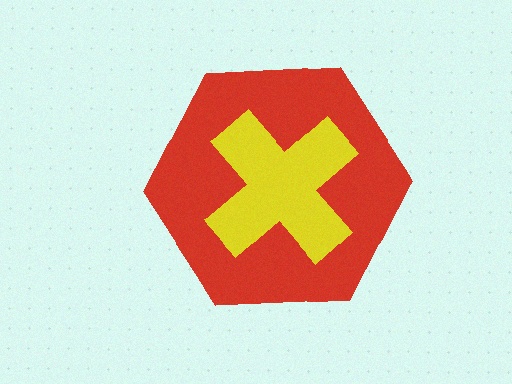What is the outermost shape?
The red hexagon.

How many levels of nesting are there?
2.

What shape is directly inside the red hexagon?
The yellow cross.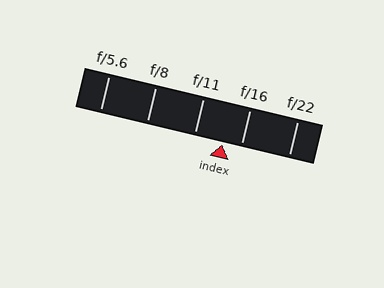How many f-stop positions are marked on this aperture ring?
There are 5 f-stop positions marked.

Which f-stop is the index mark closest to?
The index mark is closest to f/16.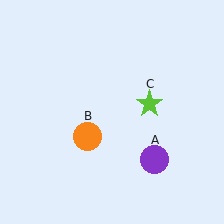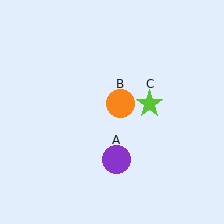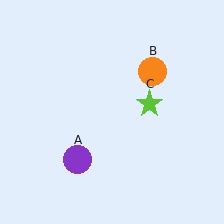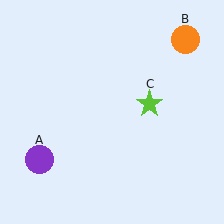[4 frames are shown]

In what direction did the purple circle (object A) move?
The purple circle (object A) moved left.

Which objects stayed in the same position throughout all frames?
Lime star (object C) remained stationary.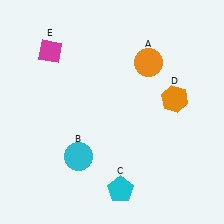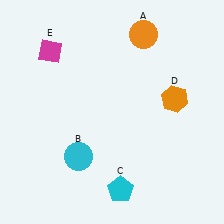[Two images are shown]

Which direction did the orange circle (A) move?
The orange circle (A) moved up.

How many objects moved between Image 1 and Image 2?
1 object moved between the two images.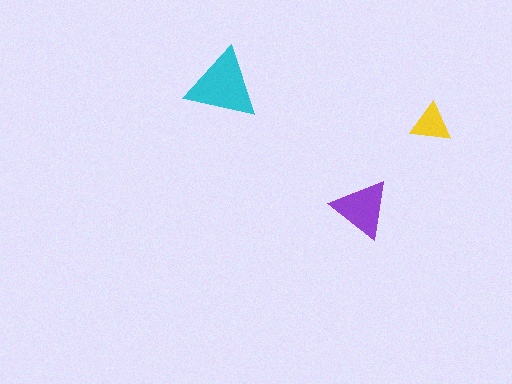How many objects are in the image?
There are 3 objects in the image.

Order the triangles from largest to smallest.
the cyan one, the purple one, the yellow one.